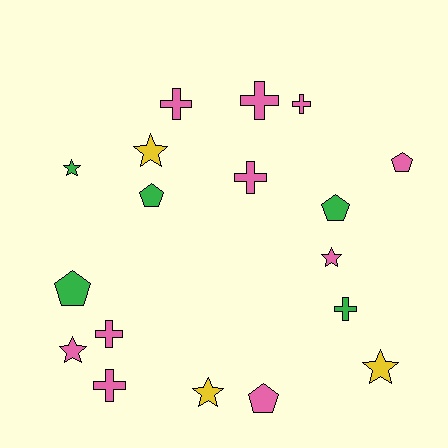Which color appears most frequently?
Pink, with 10 objects.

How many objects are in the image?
There are 18 objects.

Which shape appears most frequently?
Cross, with 7 objects.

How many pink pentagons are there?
There are 2 pink pentagons.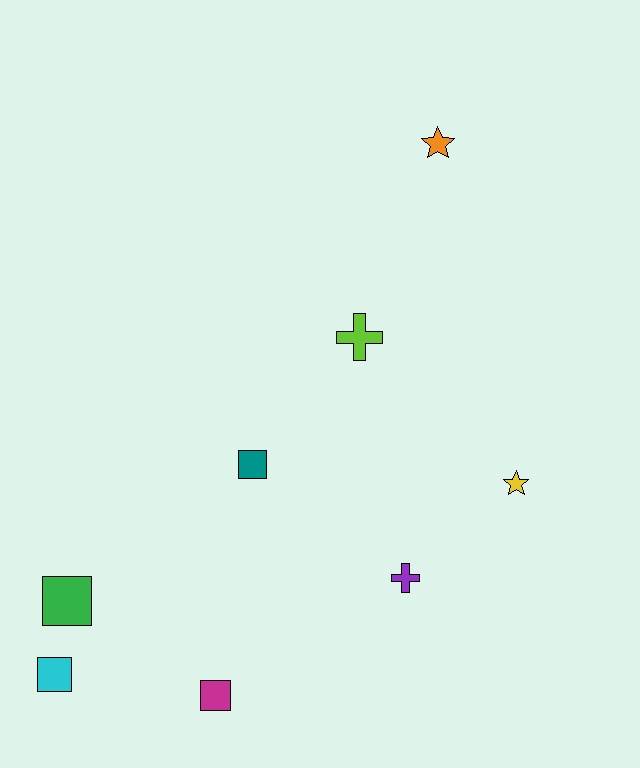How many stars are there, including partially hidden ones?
There are 2 stars.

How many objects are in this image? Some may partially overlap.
There are 8 objects.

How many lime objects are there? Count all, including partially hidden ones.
There is 1 lime object.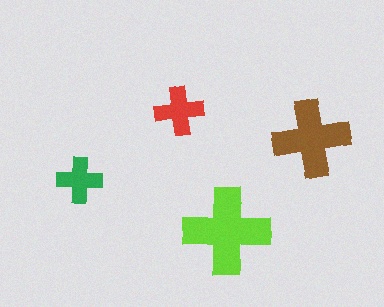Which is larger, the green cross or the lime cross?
The lime one.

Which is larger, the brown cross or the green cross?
The brown one.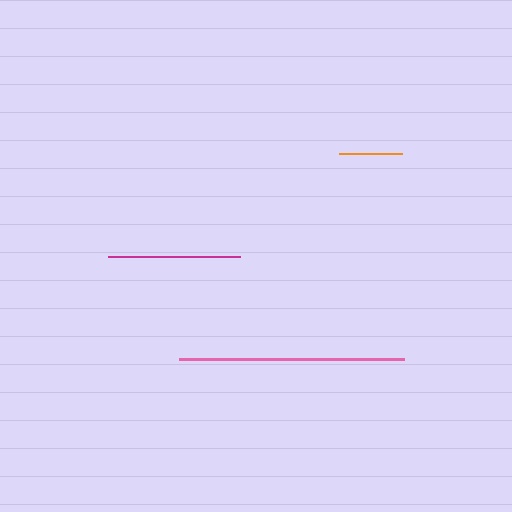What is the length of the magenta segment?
The magenta segment is approximately 132 pixels long.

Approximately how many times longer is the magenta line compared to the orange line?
The magenta line is approximately 2.1 times the length of the orange line.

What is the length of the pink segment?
The pink segment is approximately 225 pixels long.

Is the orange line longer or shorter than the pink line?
The pink line is longer than the orange line.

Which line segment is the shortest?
The orange line is the shortest at approximately 63 pixels.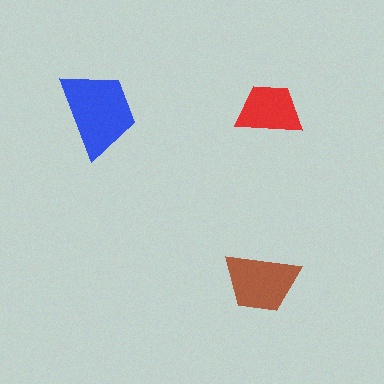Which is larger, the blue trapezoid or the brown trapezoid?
The blue one.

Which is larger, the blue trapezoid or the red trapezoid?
The blue one.